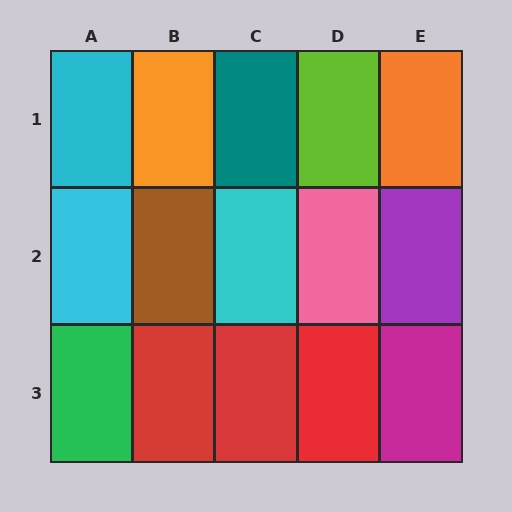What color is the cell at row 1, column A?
Cyan.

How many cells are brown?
1 cell is brown.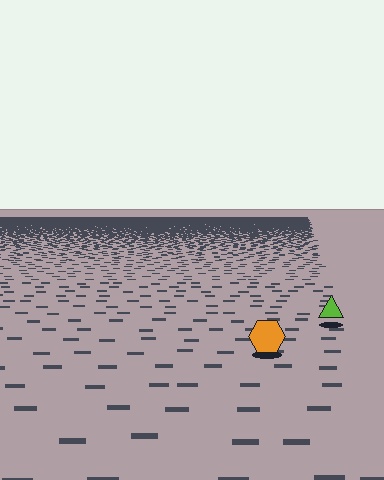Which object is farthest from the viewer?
The lime triangle is farthest from the viewer. It appears smaller and the ground texture around it is denser.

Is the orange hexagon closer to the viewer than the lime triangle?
Yes. The orange hexagon is closer — you can tell from the texture gradient: the ground texture is coarser near it.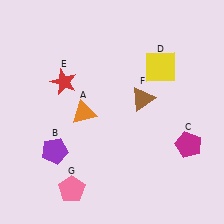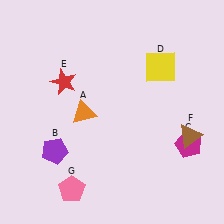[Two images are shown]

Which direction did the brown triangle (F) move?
The brown triangle (F) moved right.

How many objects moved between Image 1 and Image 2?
1 object moved between the two images.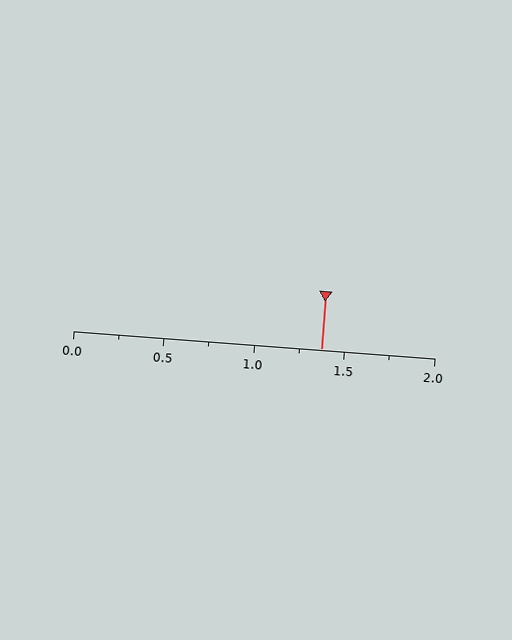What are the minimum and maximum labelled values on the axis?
The axis runs from 0.0 to 2.0.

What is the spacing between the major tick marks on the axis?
The major ticks are spaced 0.5 apart.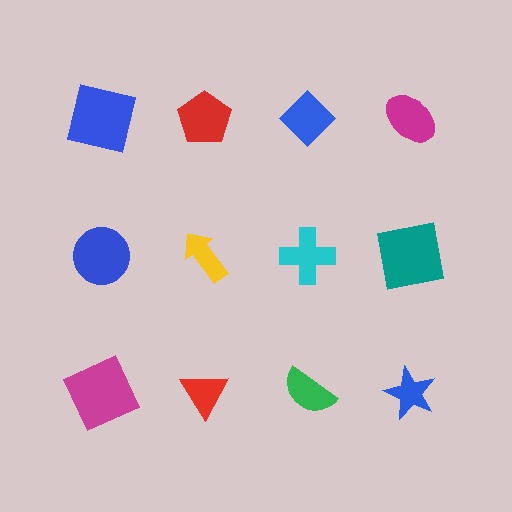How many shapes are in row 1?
4 shapes.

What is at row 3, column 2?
A red triangle.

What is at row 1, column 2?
A red pentagon.